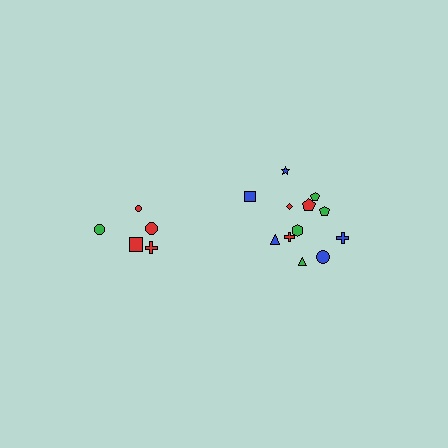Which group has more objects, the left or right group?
The right group.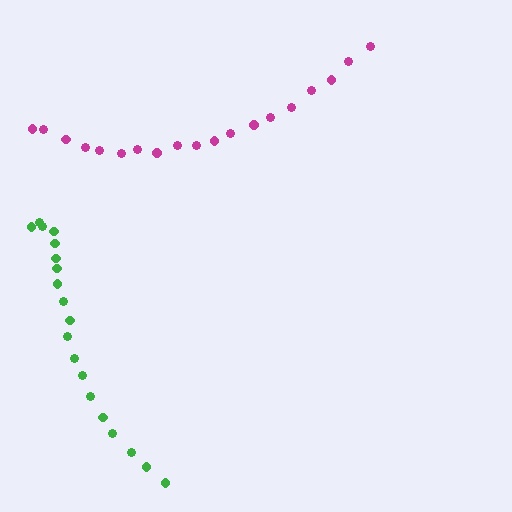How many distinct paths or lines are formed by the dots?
There are 2 distinct paths.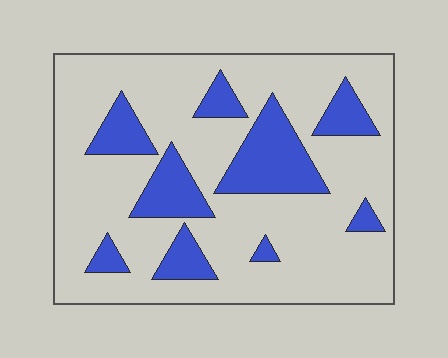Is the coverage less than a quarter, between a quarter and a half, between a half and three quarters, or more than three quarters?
Less than a quarter.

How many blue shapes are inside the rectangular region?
9.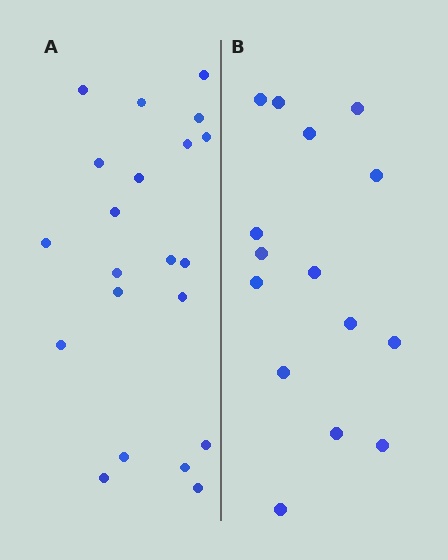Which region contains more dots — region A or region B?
Region A (the left region) has more dots.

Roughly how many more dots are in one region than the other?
Region A has about 6 more dots than region B.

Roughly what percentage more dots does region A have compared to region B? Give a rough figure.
About 40% more.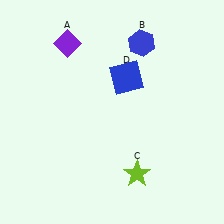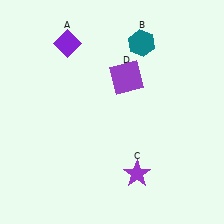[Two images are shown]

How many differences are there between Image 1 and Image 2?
There are 3 differences between the two images.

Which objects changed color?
B changed from blue to teal. C changed from lime to purple. D changed from blue to purple.